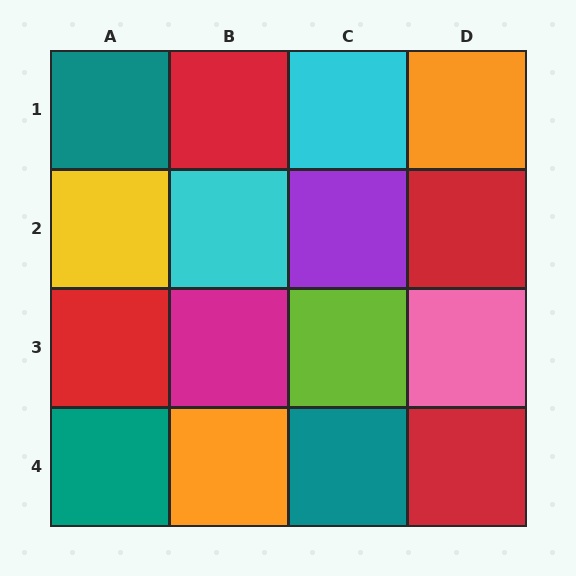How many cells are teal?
3 cells are teal.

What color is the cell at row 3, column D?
Pink.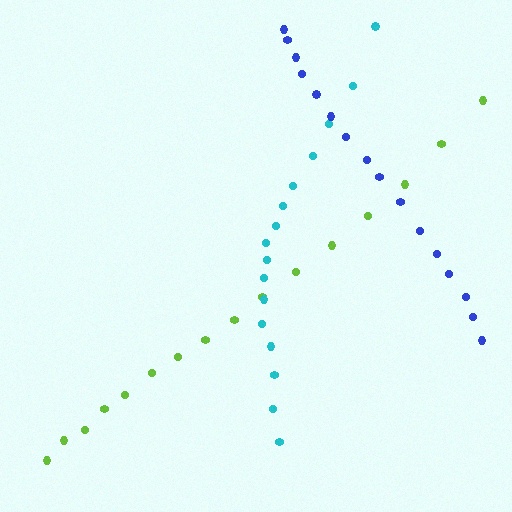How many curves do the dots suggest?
There are 3 distinct paths.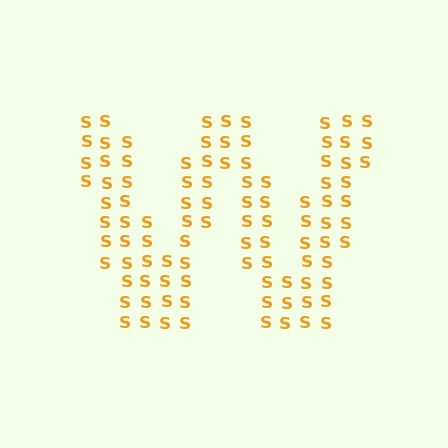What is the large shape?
The large shape is the letter W.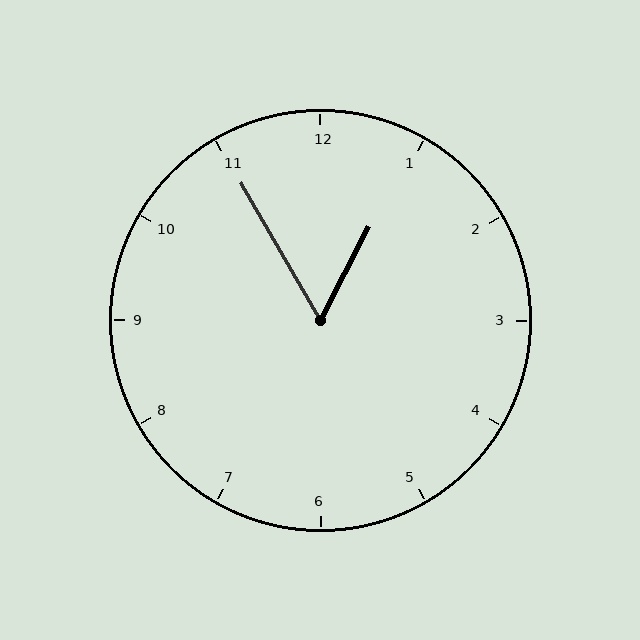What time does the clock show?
12:55.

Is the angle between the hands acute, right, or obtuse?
It is acute.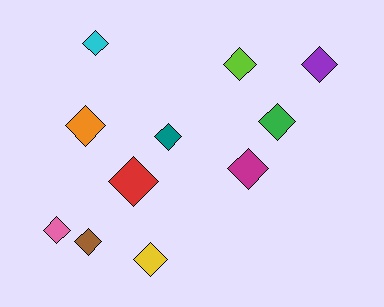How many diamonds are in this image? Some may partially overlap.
There are 11 diamonds.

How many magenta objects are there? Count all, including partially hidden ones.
There is 1 magenta object.